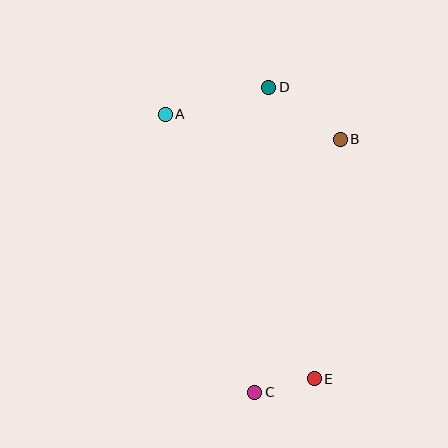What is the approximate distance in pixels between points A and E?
The distance between A and E is approximately 304 pixels.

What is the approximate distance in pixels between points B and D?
The distance between B and D is approximately 88 pixels.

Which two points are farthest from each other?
Points C and D are farthest from each other.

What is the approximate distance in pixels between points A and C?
The distance between A and C is approximately 292 pixels.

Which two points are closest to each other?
Points C and E are closest to each other.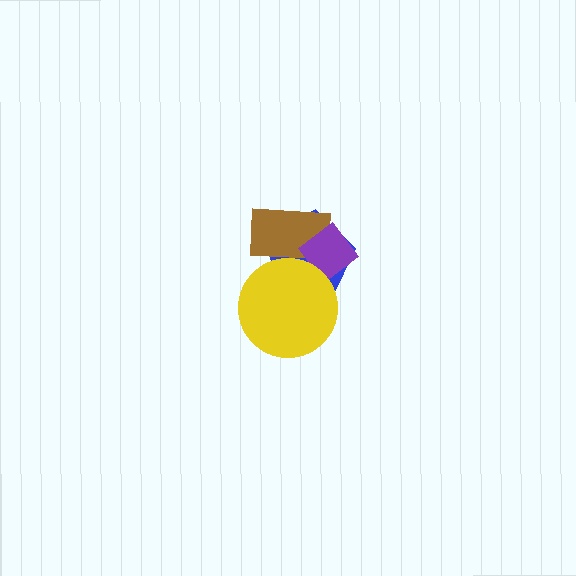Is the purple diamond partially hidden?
Yes, it is partially covered by another shape.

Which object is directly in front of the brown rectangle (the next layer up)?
The purple diamond is directly in front of the brown rectangle.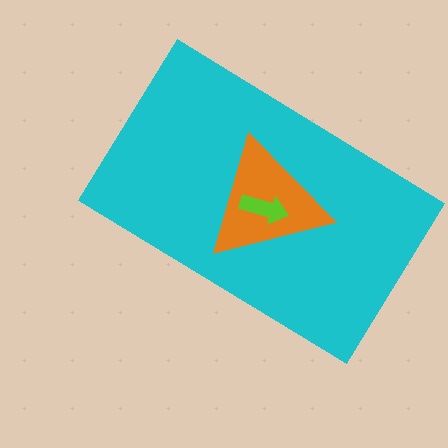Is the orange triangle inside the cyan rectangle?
Yes.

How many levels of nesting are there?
3.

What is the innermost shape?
The lime arrow.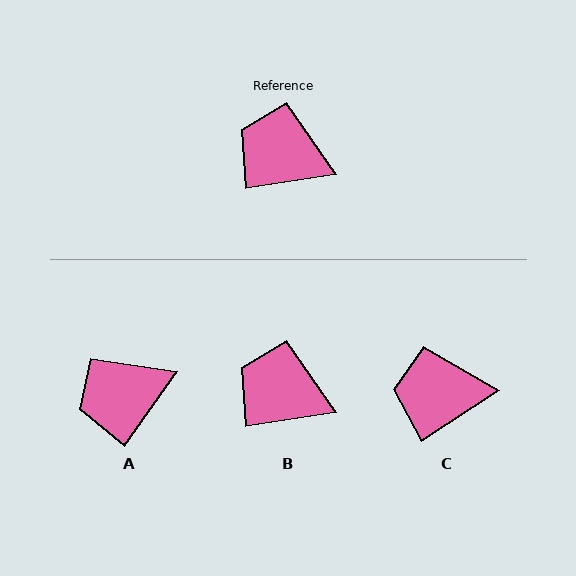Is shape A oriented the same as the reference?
No, it is off by about 47 degrees.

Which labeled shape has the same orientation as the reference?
B.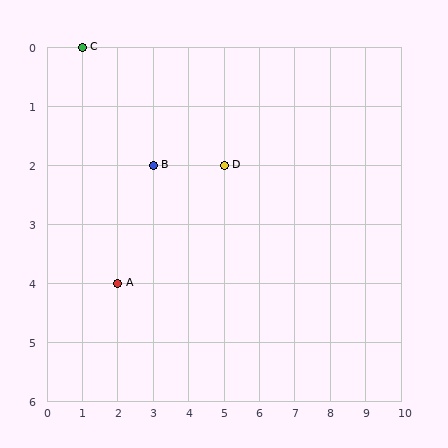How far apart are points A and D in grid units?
Points A and D are 3 columns and 2 rows apart (about 3.6 grid units diagonally).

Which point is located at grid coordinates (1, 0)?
Point C is at (1, 0).